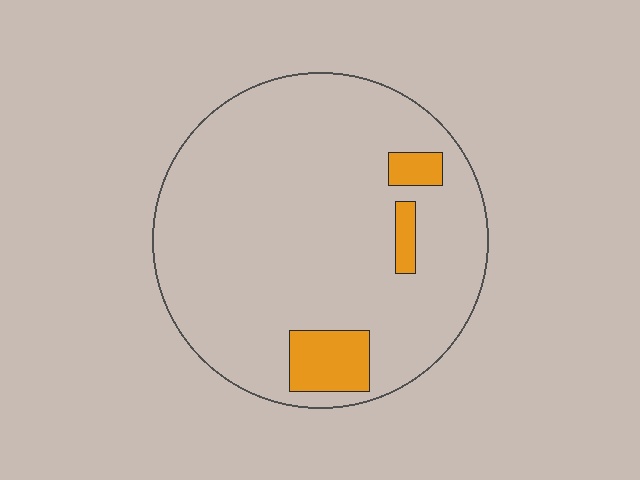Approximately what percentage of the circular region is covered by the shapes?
Approximately 10%.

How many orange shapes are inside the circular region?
3.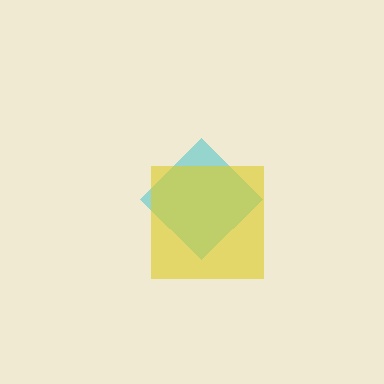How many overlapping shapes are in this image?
There are 2 overlapping shapes in the image.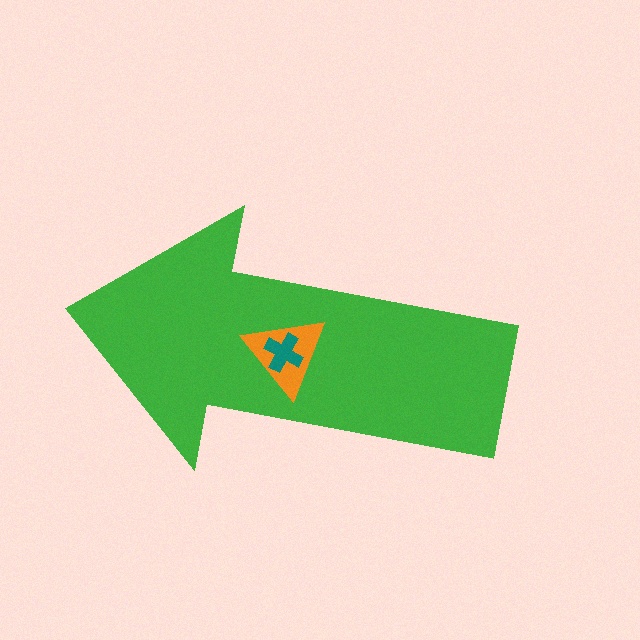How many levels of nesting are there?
3.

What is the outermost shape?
The green arrow.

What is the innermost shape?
The teal cross.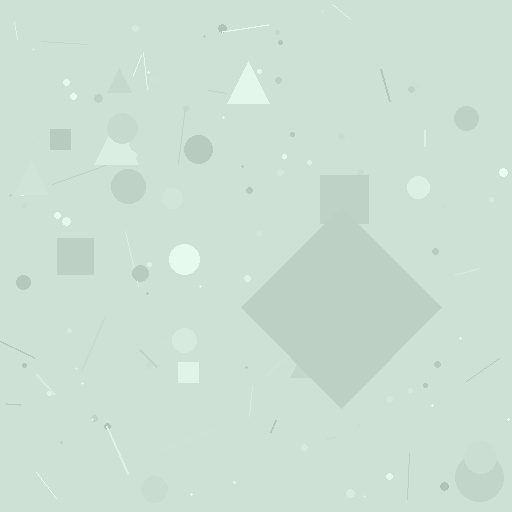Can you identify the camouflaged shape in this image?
The camouflaged shape is a diamond.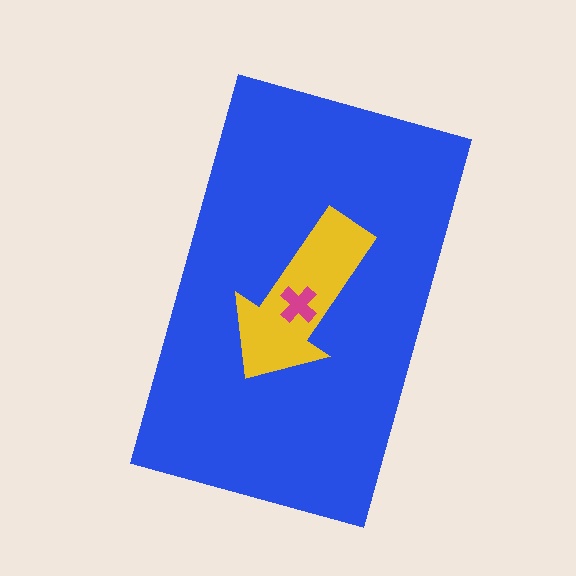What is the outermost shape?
The blue rectangle.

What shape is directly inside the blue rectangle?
The yellow arrow.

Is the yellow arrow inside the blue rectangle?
Yes.